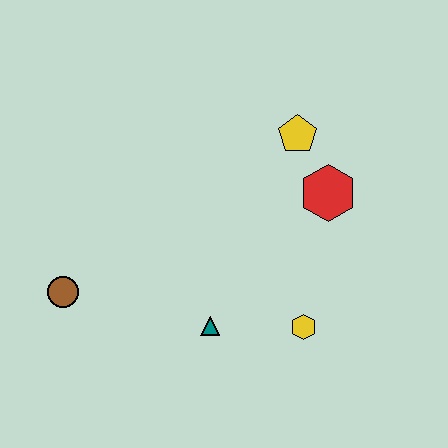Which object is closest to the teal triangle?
The yellow hexagon is closest to the teal triangle.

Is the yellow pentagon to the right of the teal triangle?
Yes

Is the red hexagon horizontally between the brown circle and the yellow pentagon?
No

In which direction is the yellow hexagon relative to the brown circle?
The yellow hexagon is to the right of the brown circle.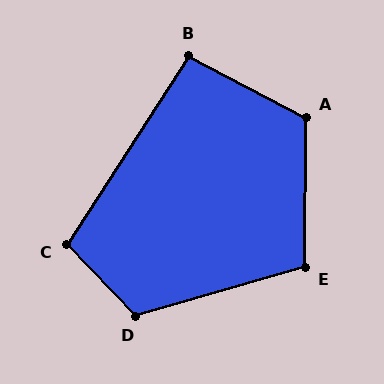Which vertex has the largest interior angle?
D, at approximately 118 degrees.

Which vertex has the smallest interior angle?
B, at approximately 95 degrees.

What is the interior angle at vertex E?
Approximately 106 degrees (obtuse).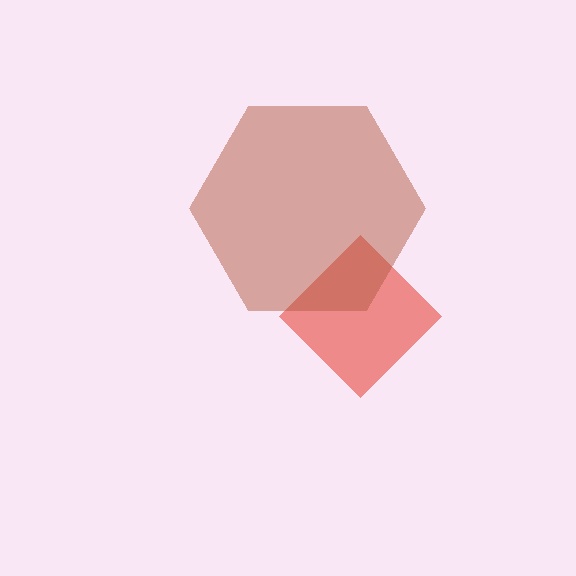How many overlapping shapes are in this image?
There are 2 overlapping shapes in the image.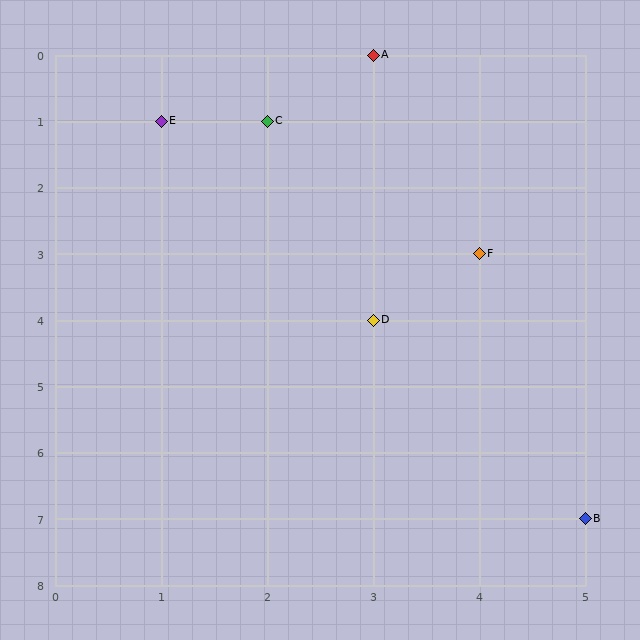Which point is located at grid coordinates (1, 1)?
Point E is at (1, 1).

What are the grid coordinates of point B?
Point B is at grid coordinates (5, 7).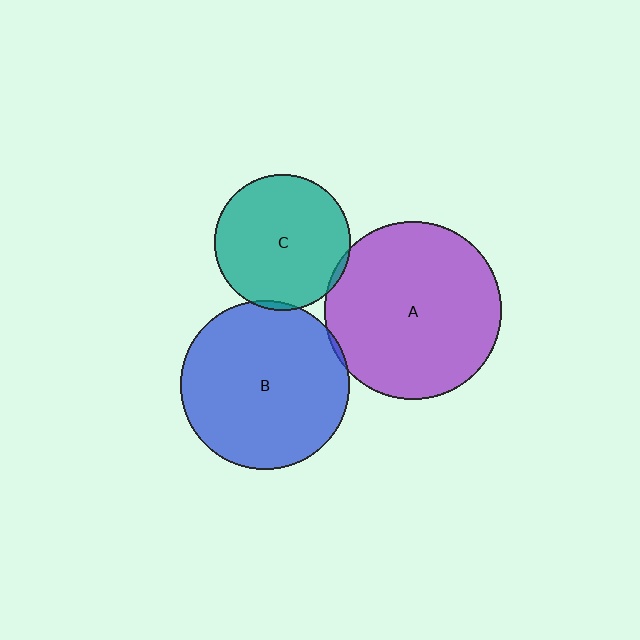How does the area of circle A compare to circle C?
Approximately 1.7 times.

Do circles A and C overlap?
Yes.